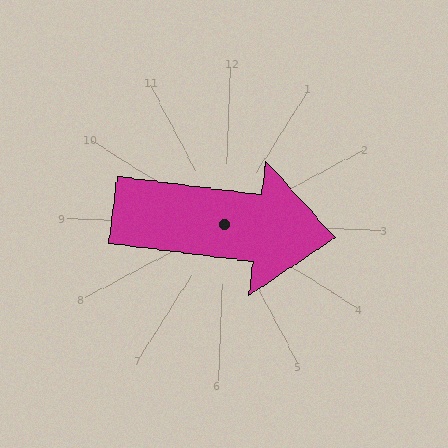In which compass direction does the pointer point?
East.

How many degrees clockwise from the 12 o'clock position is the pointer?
Approximately 95 degrees.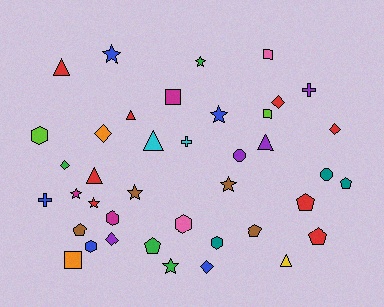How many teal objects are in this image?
There are 3 teal objects.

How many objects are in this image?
There are 40 objects.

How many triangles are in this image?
There are 6 triangles.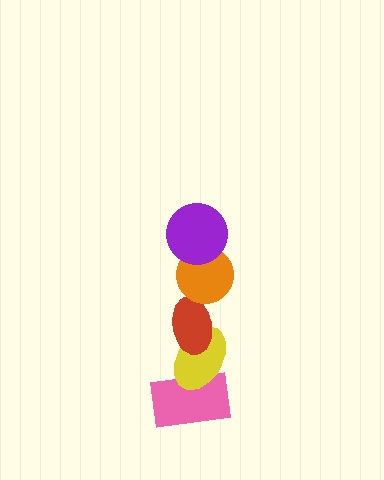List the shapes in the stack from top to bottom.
From top to bottom: the purple circle, the orange circle, the red ellipse, the yellow ellipse, the pink rectangle.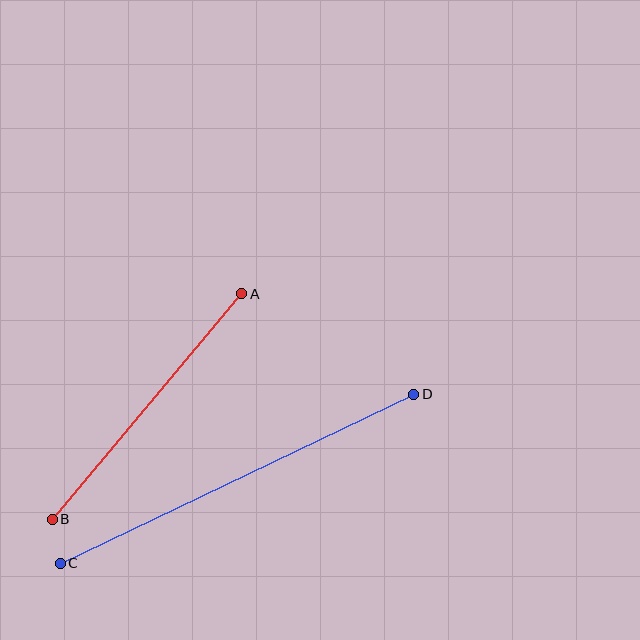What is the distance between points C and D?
The distance is approximately 392 pixels.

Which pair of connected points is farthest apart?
Points C and D are farthest apart.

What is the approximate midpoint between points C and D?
The midpoint is at approximately (237, 479) pixels.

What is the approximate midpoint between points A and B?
The midpoint is at approximately (147, 407) pixels.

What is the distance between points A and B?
The distance is approximately 294 pixels.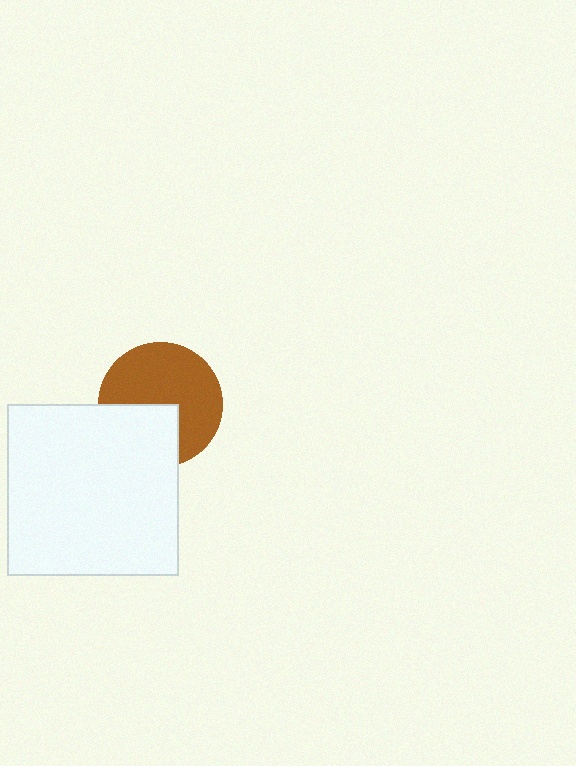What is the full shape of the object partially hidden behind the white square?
The partially hidden object is a brown circle.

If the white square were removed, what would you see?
You would see the complete brown circle.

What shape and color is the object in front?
The object in front is a white square.